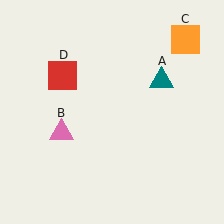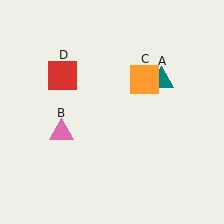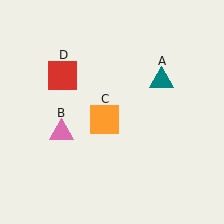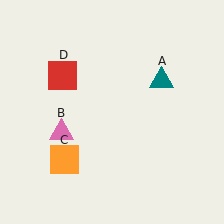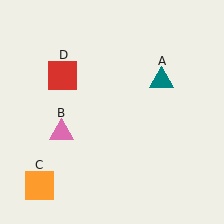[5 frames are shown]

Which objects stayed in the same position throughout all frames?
Teal triangle (object A) and pink triangle (object B) and red square (object D) remained stationary.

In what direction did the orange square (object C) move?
The orange square (object C) moved down and to the left.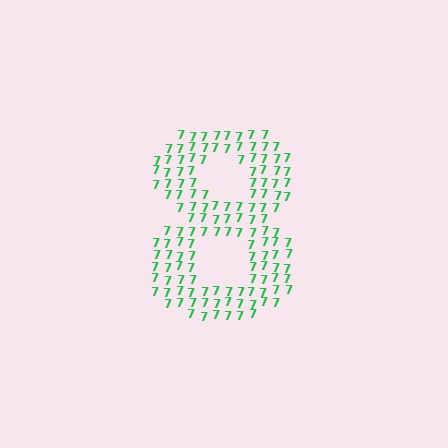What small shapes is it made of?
It is made of small digit 7's.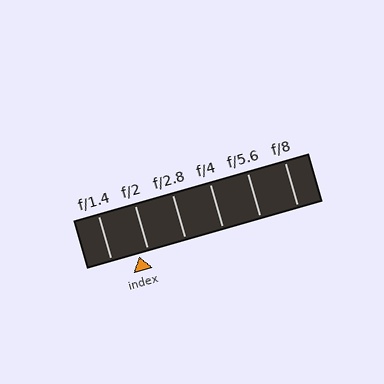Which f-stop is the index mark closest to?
The index mark is closest to f/2.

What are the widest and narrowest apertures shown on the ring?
The widest aperture shown is f/1.4 and the narrowest is f/8.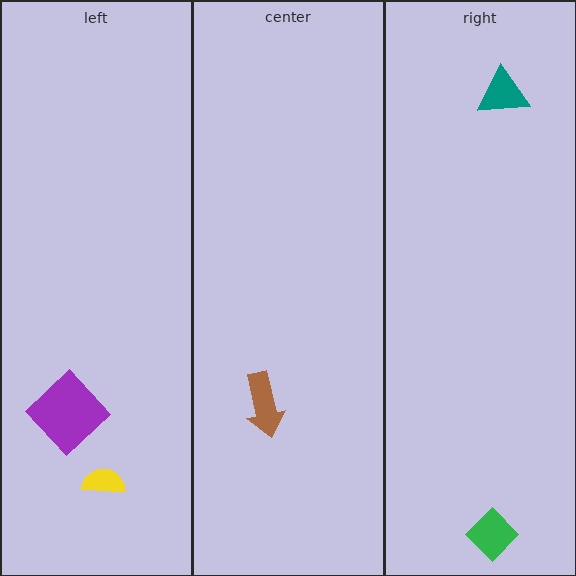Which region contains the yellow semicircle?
The left region.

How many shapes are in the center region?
1.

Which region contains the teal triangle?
The right region.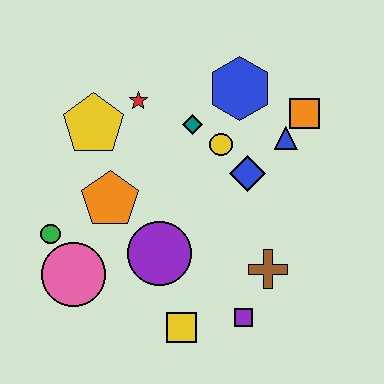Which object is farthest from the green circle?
The orange square is farthest from the green circle.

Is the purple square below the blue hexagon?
Yes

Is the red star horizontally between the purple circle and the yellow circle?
No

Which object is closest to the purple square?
The brown cross is closest to the purple square.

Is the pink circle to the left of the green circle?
No